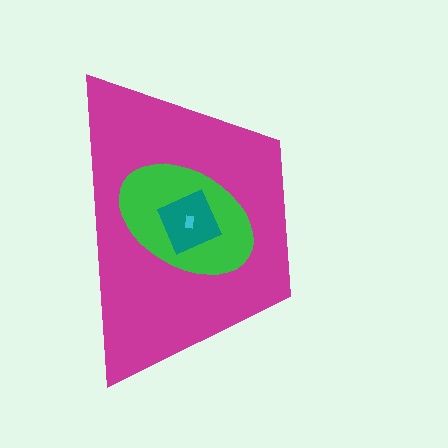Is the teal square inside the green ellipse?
Yes.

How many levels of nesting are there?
4.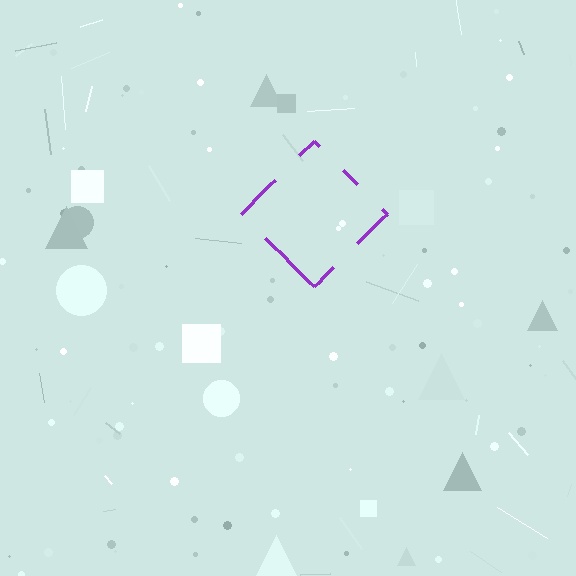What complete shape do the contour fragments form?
The contour fragments form a diamond.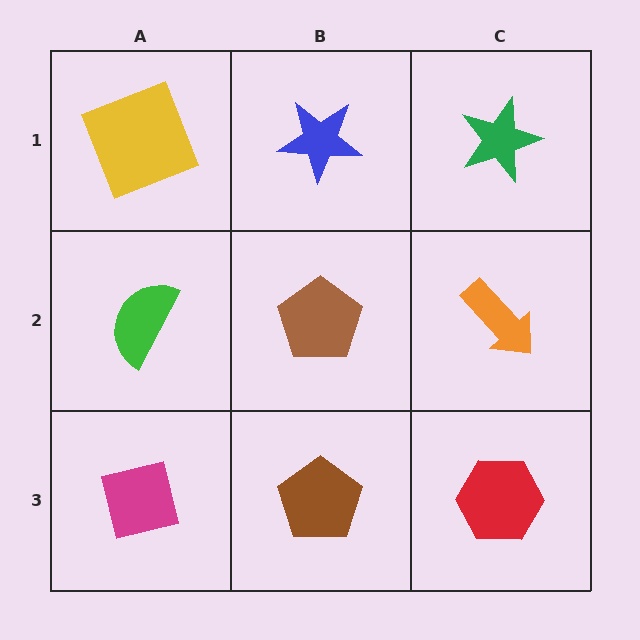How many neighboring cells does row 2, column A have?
3.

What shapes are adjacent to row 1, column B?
A brown pentagon (row 2, column B), a yellow square (row 1, column A), a green star (row 1, column C).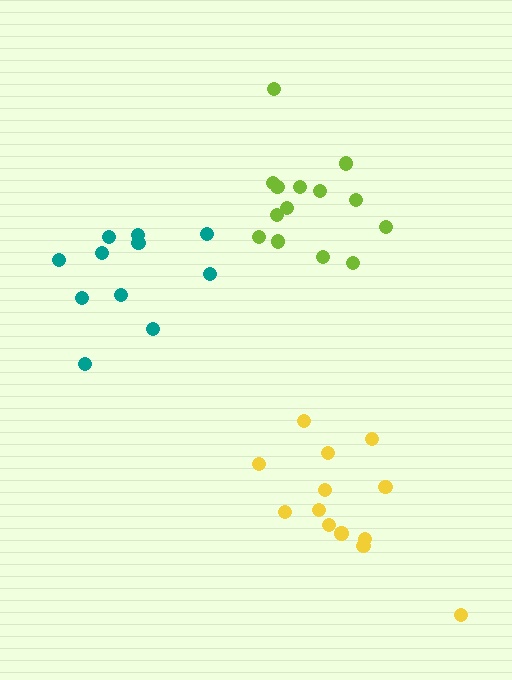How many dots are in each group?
Group 1: 13 dots, Group 2: 14 dots, Group 3: 11 dots (38 total).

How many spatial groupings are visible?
There are 3 spatial groupings.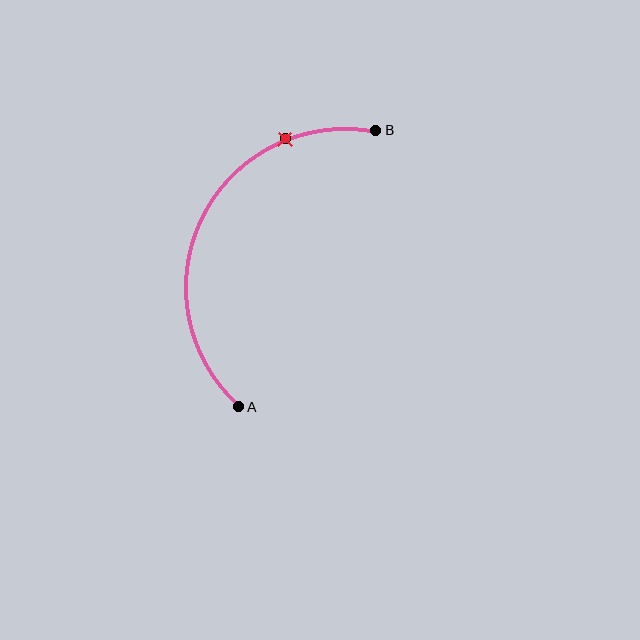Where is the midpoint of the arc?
The arc midpoint is the point on the curve farthest from the straight line joining A and B. It sits to the left of that line.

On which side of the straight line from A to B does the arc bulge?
The arc bulges to the left of the straight line connecting A and B.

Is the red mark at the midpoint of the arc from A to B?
No. The red mark lies on the arc but is closer to endpoint B. The arc midpoint would be at the point on the curve equidistant along the arc from both A and B.